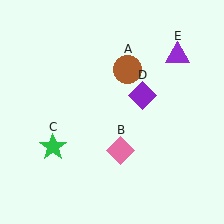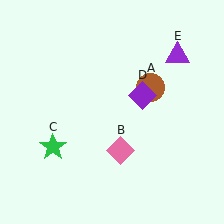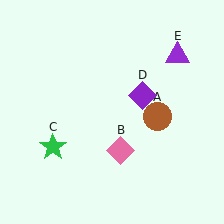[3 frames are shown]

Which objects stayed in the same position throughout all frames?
Pink diamond (object B) and green star (object C) and purple diamond (object D) and purple triangle (object E) remained stationary.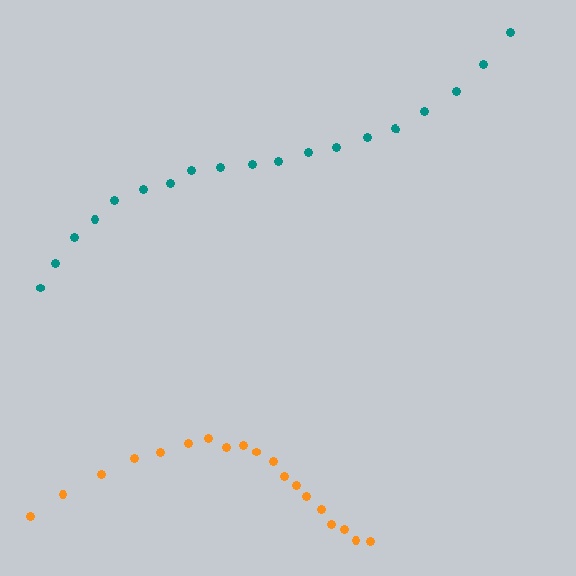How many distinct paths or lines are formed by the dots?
There are 2 distinct paths.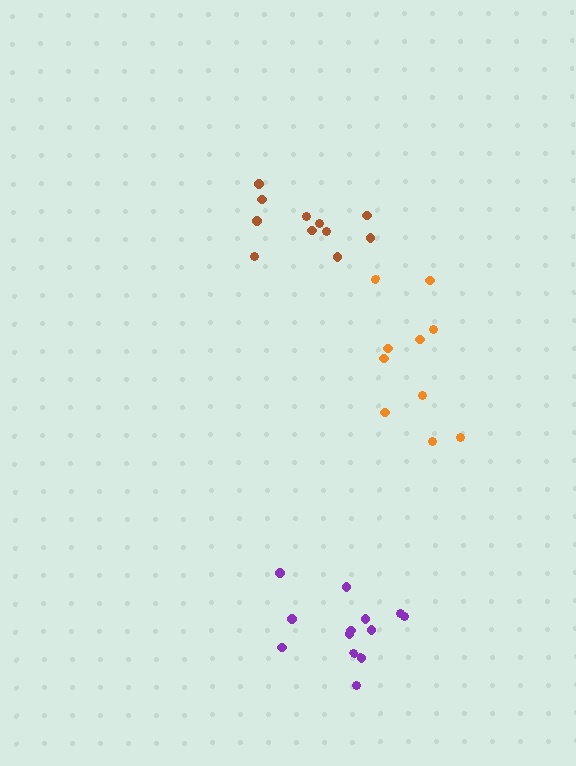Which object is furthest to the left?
The brown cluster is leftmost.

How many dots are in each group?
Group 1: 10 dots, Group 2: 13 dots, Group 3: 11 dots (34 total).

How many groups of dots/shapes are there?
There are 3 groups.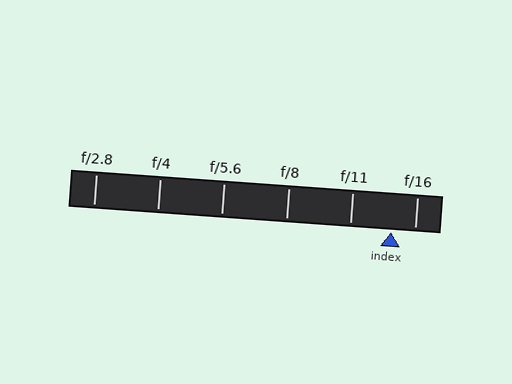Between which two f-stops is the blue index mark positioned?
The index mark is between f/11 and f/16.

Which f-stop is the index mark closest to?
The index mark is closest to f/16.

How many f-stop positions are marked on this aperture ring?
There are 6 f-stop positions marked.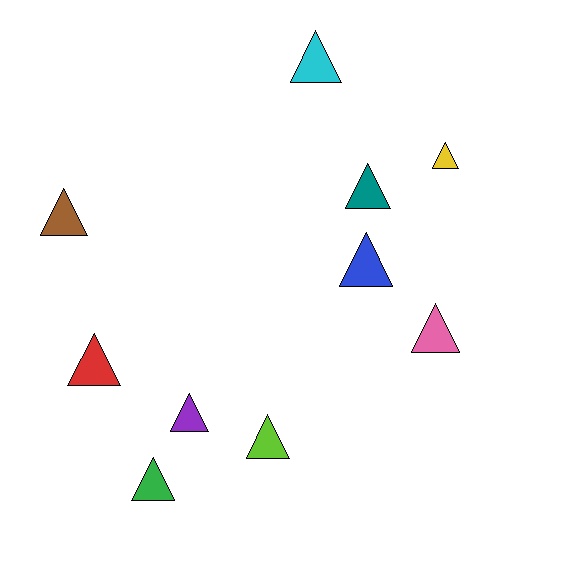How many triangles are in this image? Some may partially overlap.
There are 10 triangles.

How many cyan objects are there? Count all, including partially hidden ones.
There is 1 cyan object.